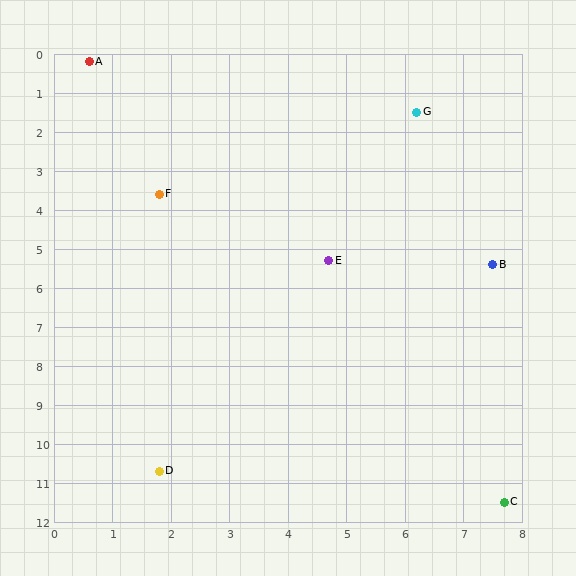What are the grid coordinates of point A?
Point A is at approximately (0.6, 0.2).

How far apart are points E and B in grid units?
Points E and B are about 2.8 grid units apart.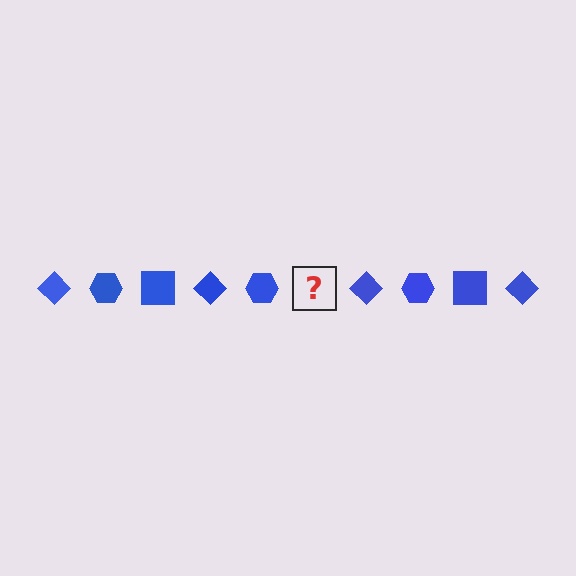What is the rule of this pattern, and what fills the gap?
The rule is that the pattern cycles through diamond, hexagon, square shapes in blue. The gap should be filled with a blue square.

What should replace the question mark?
The question mark should be replaced with a blue square.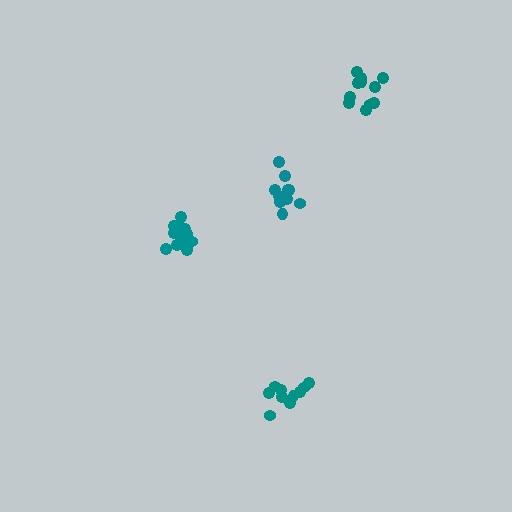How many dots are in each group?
Group 1: 13 dots, Group 2: 10 dots, Group 3: 10 dots, Group 4: 11 dots (44 total).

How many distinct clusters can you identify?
There are 4 distinct clusters.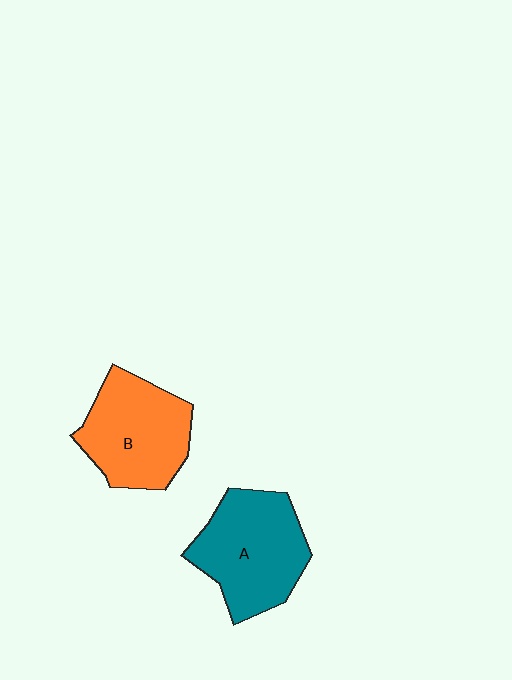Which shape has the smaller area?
Shape B (orange).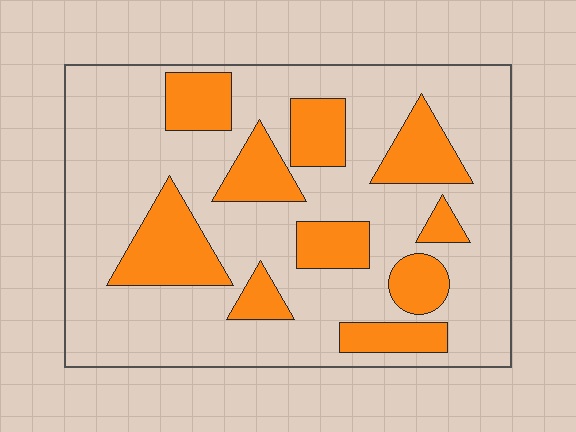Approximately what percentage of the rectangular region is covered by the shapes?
Approximately 25%.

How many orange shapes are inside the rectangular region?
10.